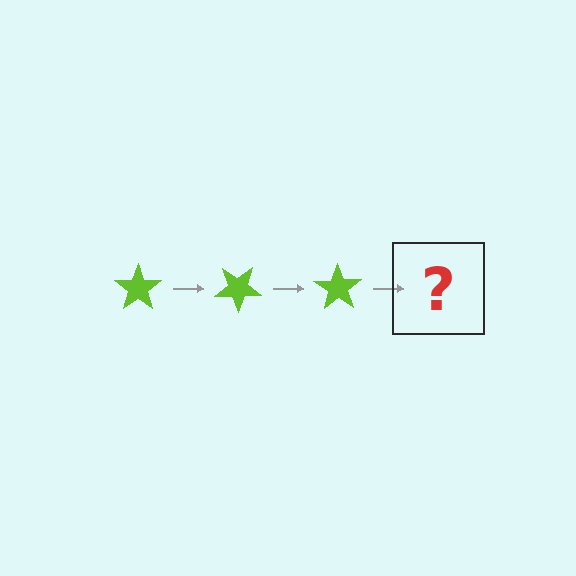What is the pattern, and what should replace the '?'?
The pattern is that the star rotates 35 degrees each step. The '?' should be a lime star rotated 105 degrees.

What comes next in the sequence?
The next element should be a lime star rotated 105 degrees.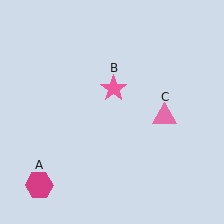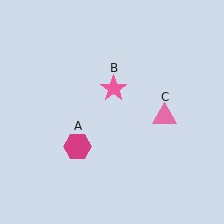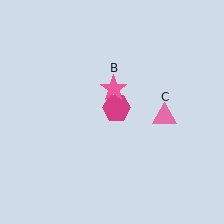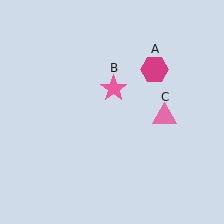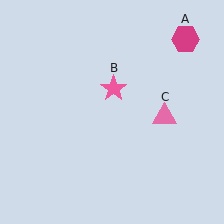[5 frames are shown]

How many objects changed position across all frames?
1 object changed position: magenta hexagon (object A).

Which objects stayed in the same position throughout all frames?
Pink star (object B) and pink triangle (object C) remained stationary.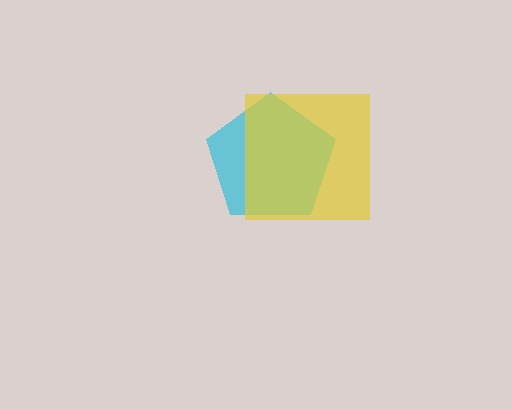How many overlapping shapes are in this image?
There are 2 overlapping shapes in the image.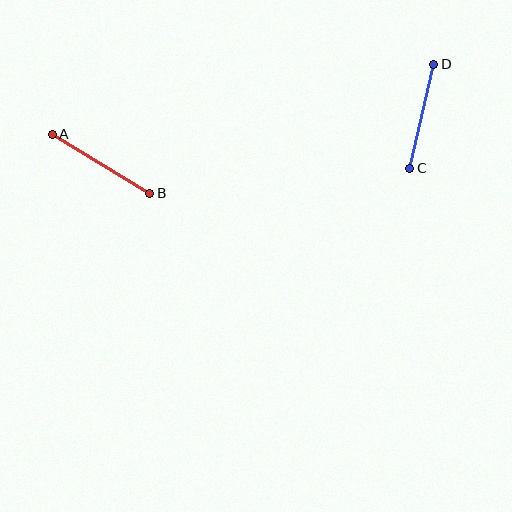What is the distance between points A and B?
The distance is approximately 114 pixels.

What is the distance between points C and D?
The distance is approximately 107 pixels.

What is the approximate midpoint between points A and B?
The midpoint is at approximately (101, 164) pixels.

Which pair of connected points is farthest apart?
Points A and B are farthest apart.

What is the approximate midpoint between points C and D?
The midpoint is at approximately (422, 116) pixels.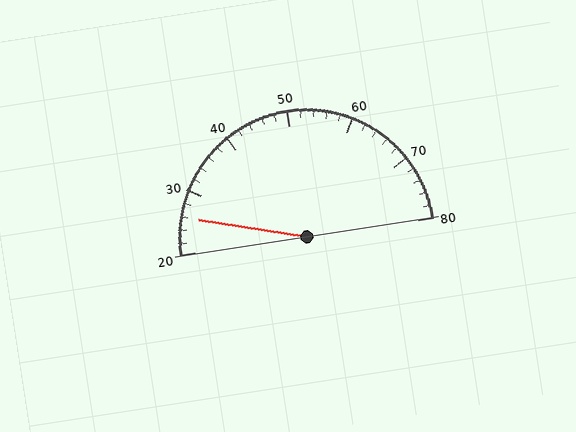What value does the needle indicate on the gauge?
The needle indicates approximately 26.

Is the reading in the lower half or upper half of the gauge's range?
The reading is in the lower half of the range (20 to 80).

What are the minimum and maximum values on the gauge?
The gauge ranges from 20 to 80.